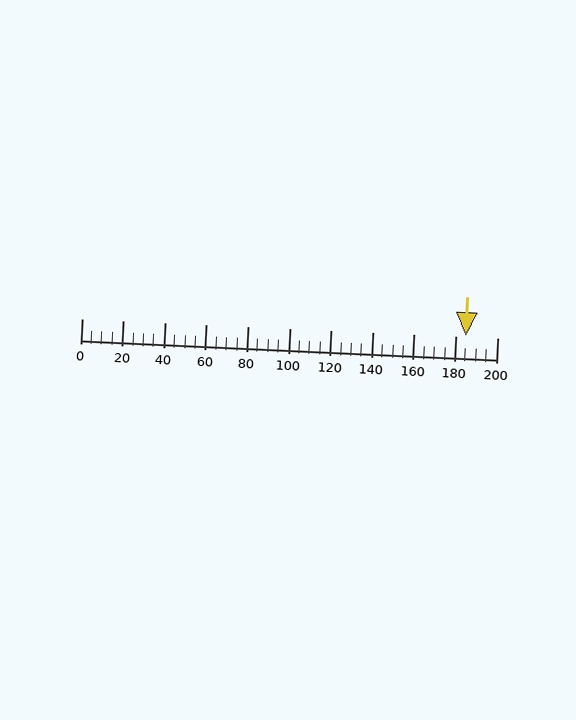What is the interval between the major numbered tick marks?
The major tick marks are spaced 20 units apart.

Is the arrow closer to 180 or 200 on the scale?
The arrow is closer to 180.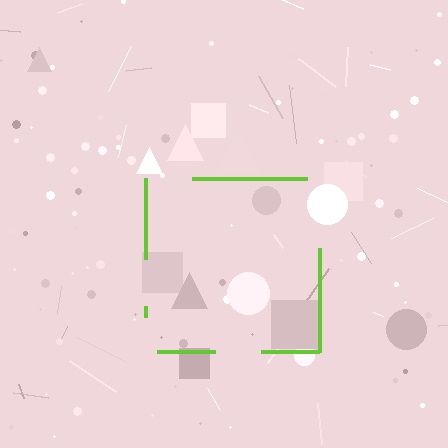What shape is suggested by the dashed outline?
The dashed outline suggests a square.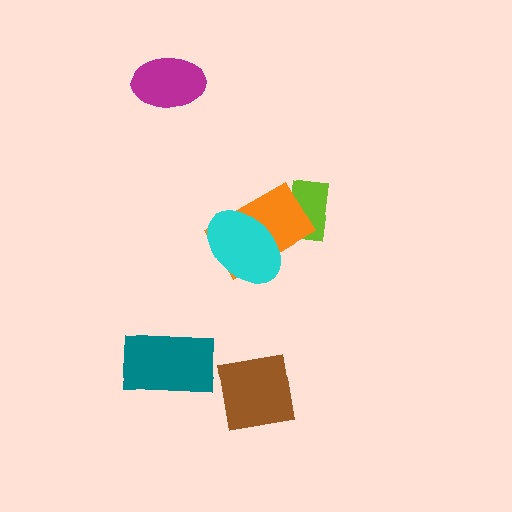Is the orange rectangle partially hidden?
Yes, it is partially covered by another shape.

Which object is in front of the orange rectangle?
The cyan ellipse is in front of the orange rectangle.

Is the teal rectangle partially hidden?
No, no other shape covers it.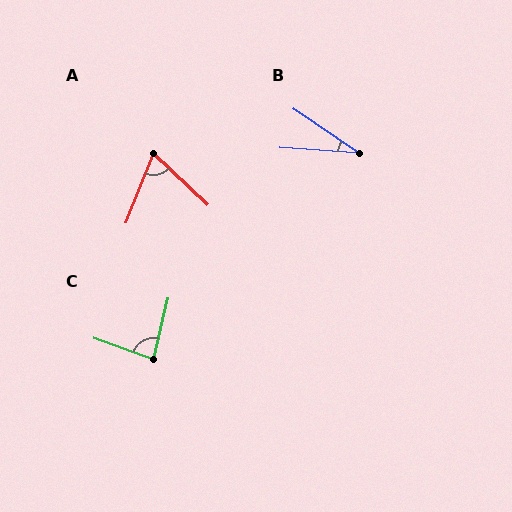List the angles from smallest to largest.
B (30°), A (68°), C (83°).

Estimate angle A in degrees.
Approximately 68 degrees.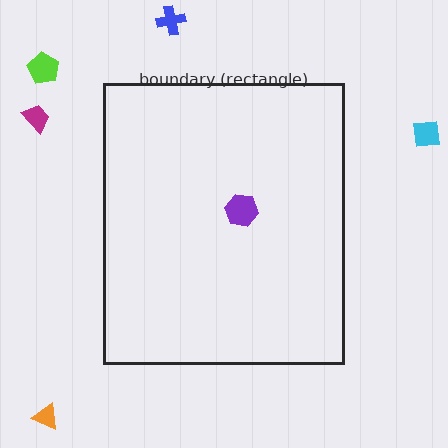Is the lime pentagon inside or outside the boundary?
Outside.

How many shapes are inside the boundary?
1 inside, 5 outside.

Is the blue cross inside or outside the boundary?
Outside.